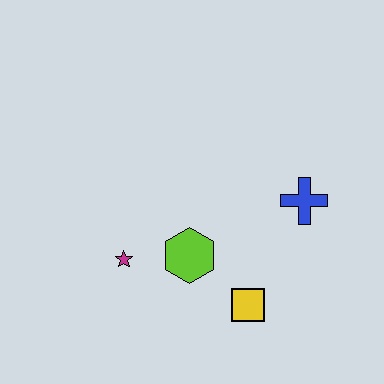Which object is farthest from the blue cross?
The magenta star is farthest from the blue cross.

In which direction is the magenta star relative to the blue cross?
The magenta star is to the left of the blue cross.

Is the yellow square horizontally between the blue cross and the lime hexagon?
Yes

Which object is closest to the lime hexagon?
The magenta star is closest to the lime hexagon.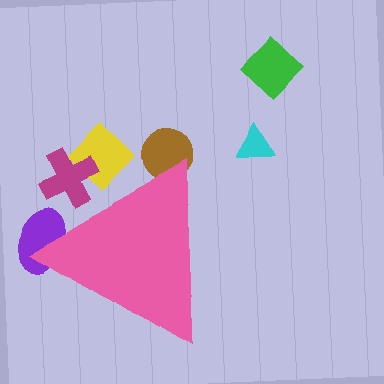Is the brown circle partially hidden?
Yes, the brown circle is partially hidden behind the pink triangle.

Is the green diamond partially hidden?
No, the green diamond is fully visible.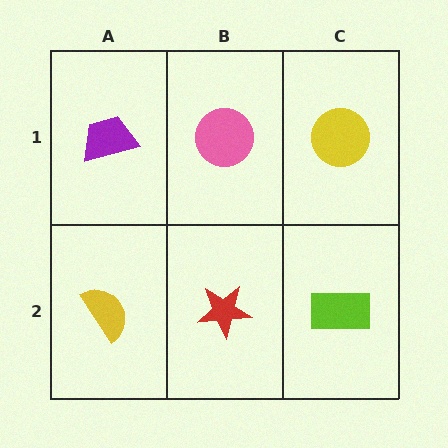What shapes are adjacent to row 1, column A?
A yellow semicircle (row 2, column A), a pink circle (row 1, column B).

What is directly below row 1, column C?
A lime rectangle.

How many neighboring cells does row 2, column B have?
3.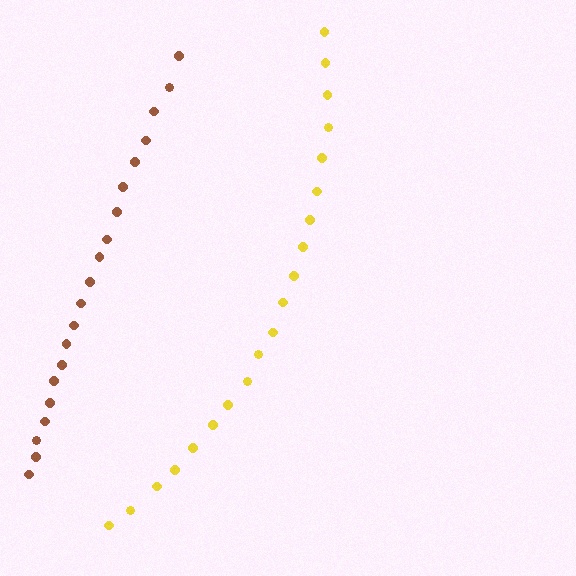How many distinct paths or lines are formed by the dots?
There are 2 distinct paths.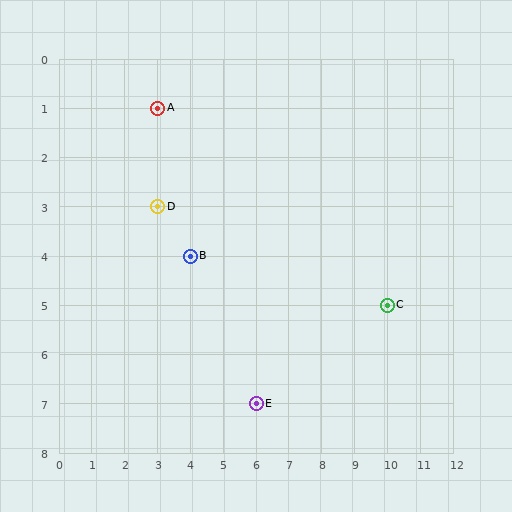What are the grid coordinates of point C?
Point C is at grid coordinates (10, 5).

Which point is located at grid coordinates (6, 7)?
Point E is at (6, 7).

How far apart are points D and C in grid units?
Points D and C are 7 columns and 2 rows apart (about 7.3 grid units diagonally).